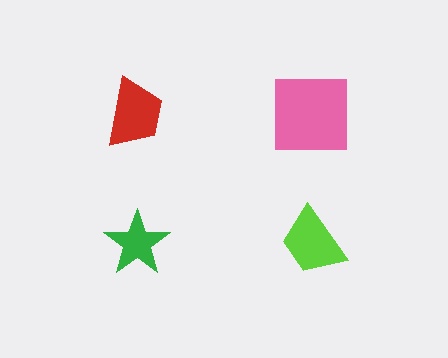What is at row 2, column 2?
A lime trapezoid.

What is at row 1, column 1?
A red trapezoid.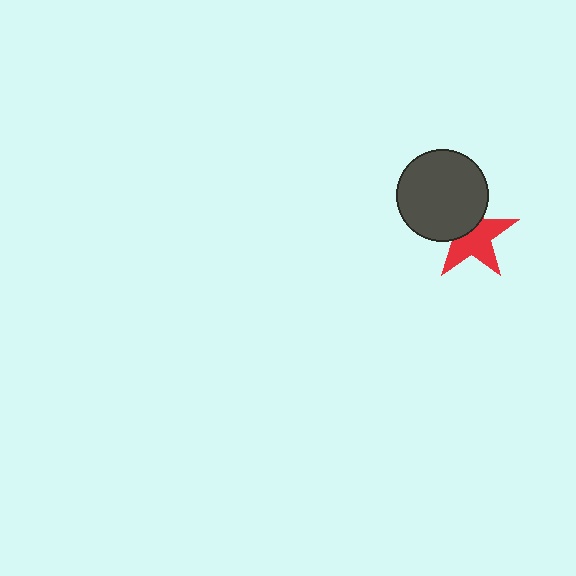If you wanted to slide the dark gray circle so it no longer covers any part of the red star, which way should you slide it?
Slide it toward the upper-left — that is the most direct way to separate the two shapes.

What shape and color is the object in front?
The object in front is a dark gray circle.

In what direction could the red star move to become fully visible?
The red star could move toward the lower-right. That would shift it out from behind the dark gray circle entirely.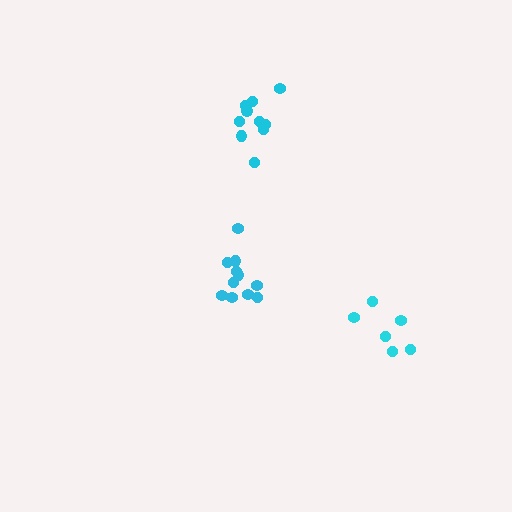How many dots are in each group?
Group 1: 10 dots, Group 2: 6 dots, Group 3: 11 dots (27 total).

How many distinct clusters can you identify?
There are 3 distinct clusters.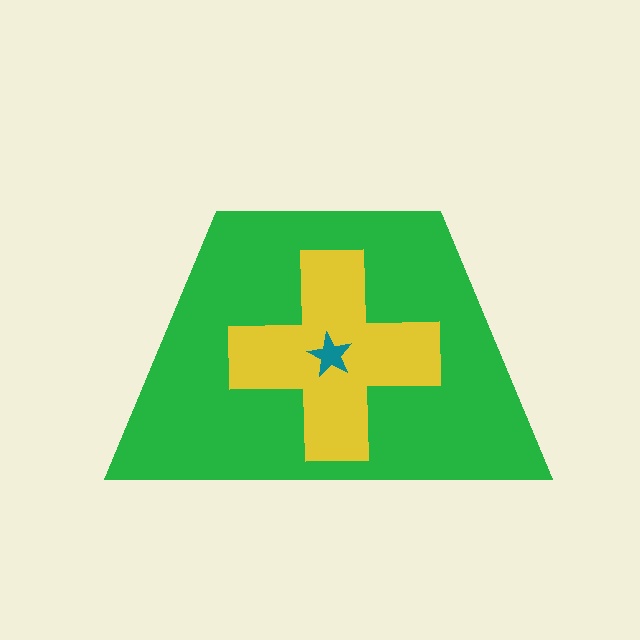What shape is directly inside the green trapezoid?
The yellow cross.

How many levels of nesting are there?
3.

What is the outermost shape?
The green trapezoid.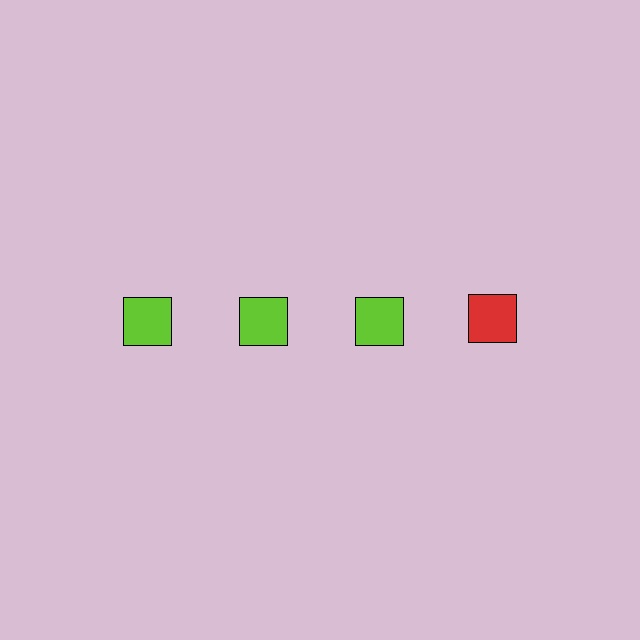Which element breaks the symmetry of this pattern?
The red square in the top row, second from right column breaks the symmetry. All other shapes are lime squares.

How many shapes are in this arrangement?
There are 4 shapes arranged in a grid pattern.